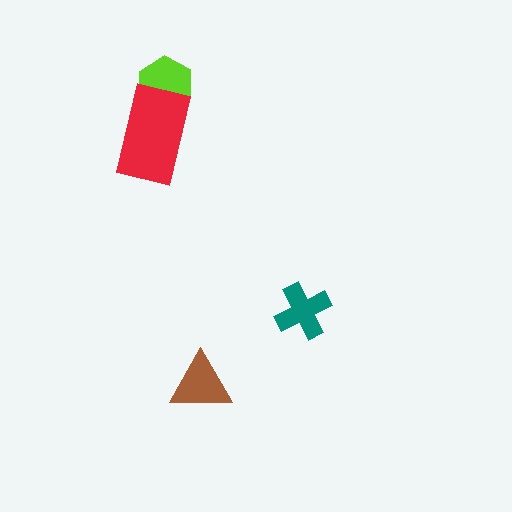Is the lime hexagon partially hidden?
Yes, it is partially covered by another shape.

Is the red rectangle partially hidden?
No, no other shape covers it.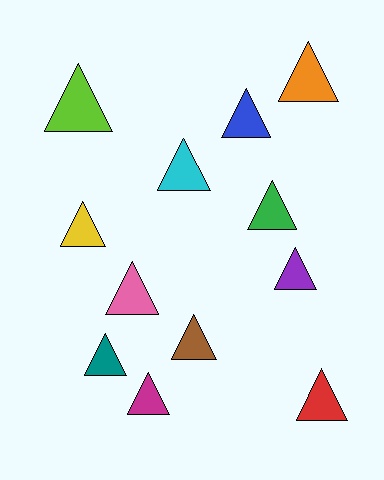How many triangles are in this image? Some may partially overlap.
There are 12 triangles.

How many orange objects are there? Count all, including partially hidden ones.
There is 1 orange object.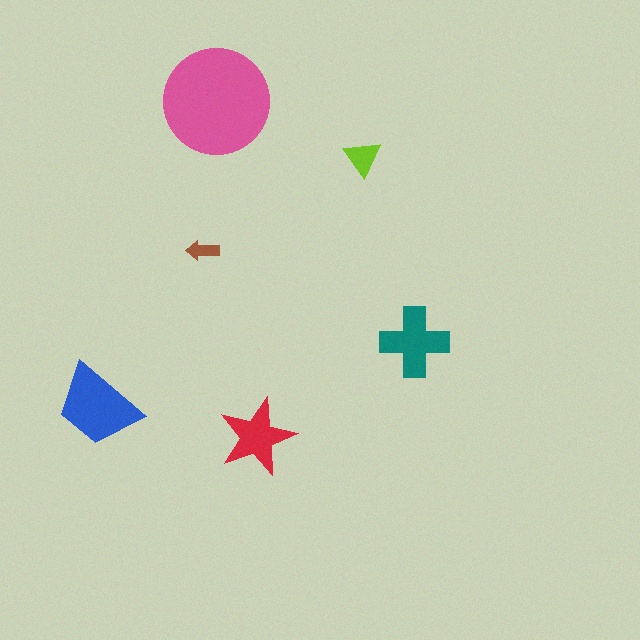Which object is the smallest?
The brown arrow.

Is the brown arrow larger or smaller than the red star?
Smaller.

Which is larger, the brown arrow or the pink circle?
The pink circle.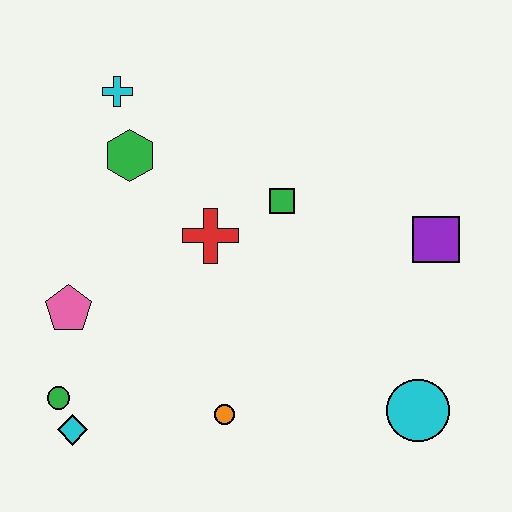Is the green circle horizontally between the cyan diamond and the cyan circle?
No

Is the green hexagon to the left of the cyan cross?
No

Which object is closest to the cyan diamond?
The green circle is closest to the cyan diamond.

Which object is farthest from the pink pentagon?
The purple square is farthest from the pink pentagon.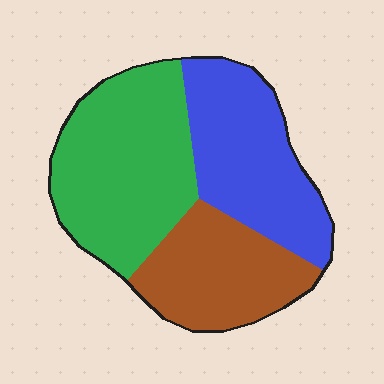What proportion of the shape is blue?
Blue covers around 30% of the shape.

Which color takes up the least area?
Brown, at roughly 25%.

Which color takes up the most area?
Green, at roughly 40%.